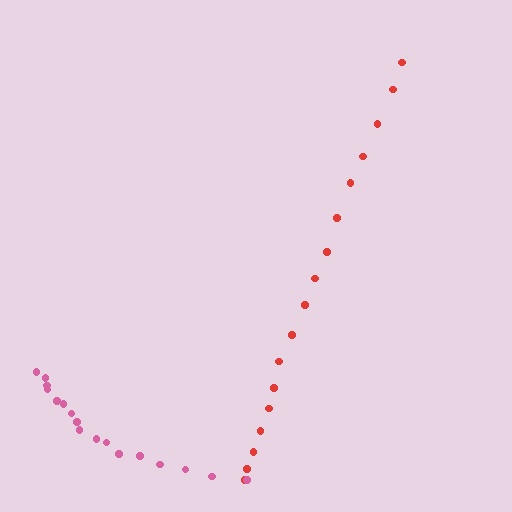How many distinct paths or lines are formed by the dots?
There are 2 distinct paths.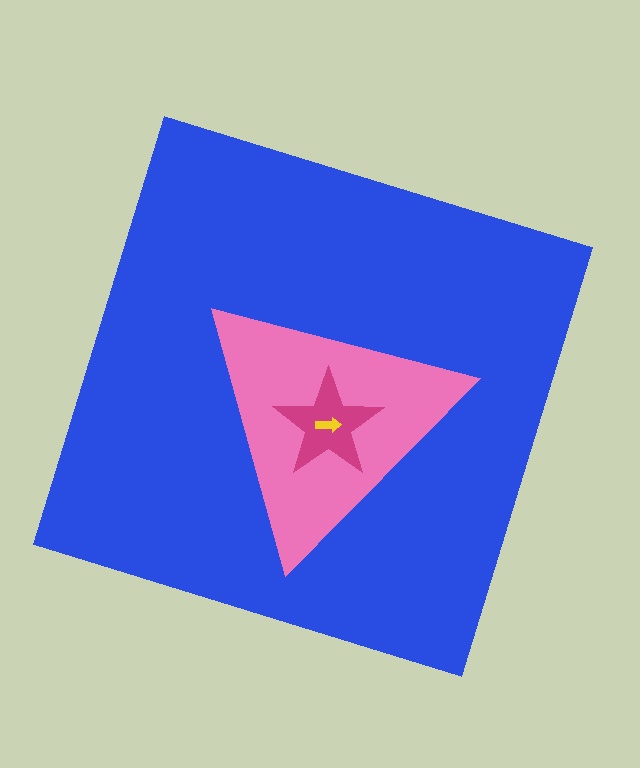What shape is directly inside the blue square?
The pink triangle.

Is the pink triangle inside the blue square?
Yes.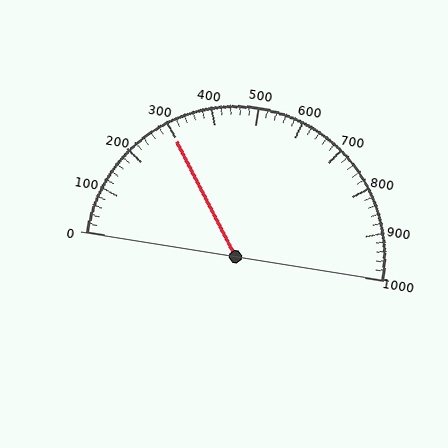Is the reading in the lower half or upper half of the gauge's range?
The reading is in the lower half of the range (0 to 1000).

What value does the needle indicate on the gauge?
The needle indicates approximately 300.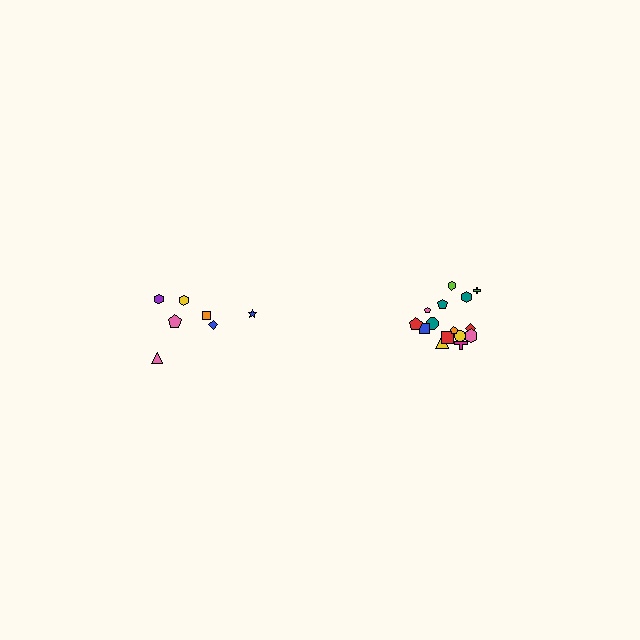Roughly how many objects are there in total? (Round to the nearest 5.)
Roughly 20 objects in total.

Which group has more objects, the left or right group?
The right group.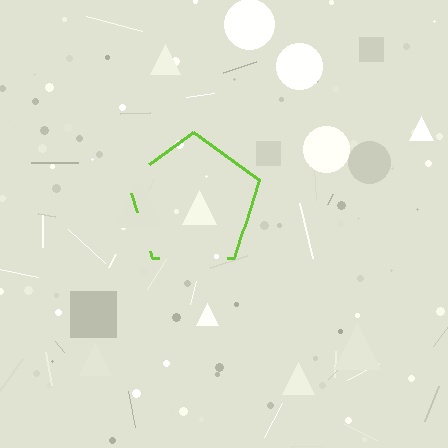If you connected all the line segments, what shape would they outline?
They would outline a pentagon.